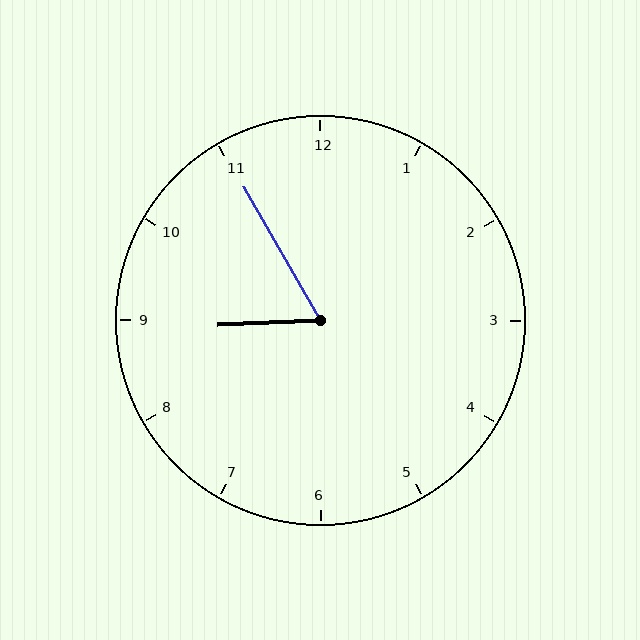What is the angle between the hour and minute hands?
Approximately 62 degrees.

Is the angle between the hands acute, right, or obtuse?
It is acute.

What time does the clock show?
8:55.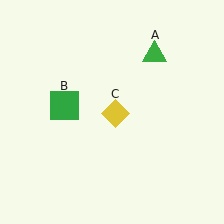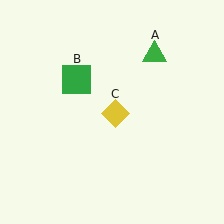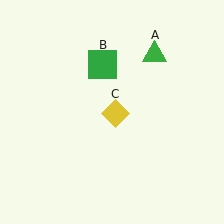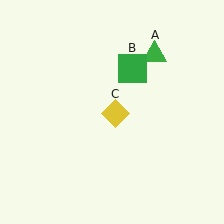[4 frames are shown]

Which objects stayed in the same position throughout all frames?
Green triangle (object A) and yellow diamond (object C) remained stationary.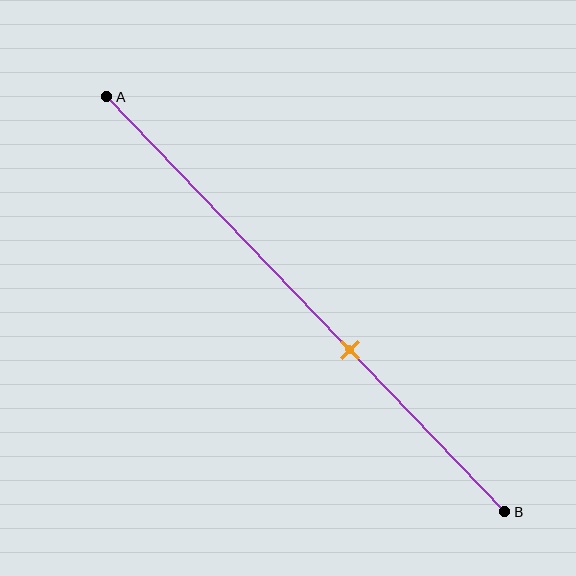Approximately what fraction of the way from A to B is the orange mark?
The orange mark is approximately 60% of the way from A to B.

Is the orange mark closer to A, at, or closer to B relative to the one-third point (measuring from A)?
The orange mark is closer to point B than the one-third point of segment AB.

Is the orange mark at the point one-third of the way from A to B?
No, the mark is at about 60% from A, not at the 33% one-third point.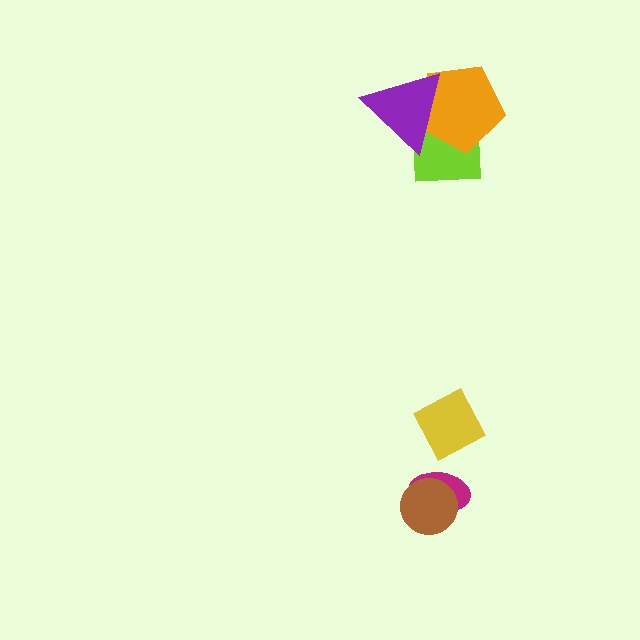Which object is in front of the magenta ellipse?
The brown circle is in front of the magenta ellipse.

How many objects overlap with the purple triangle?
2 objects overlap with the purple triangle.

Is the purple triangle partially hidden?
No, no other shape covers it.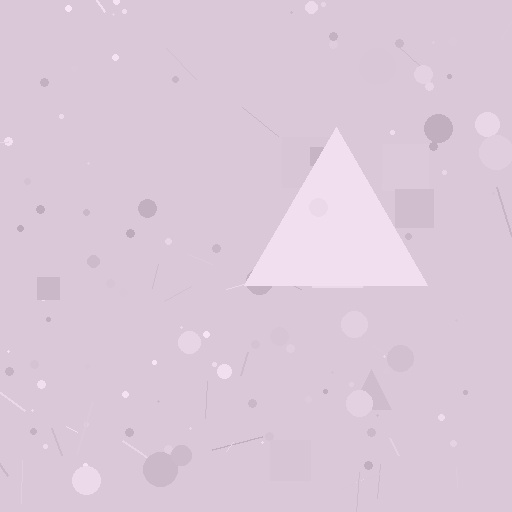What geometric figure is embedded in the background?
A triangle is embedded in the background.